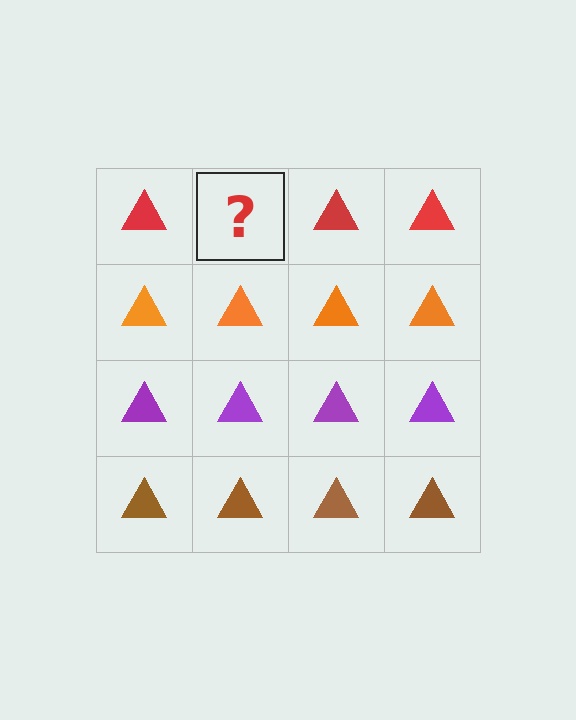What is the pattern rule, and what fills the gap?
The rule is that each row has a consistent color. The gap should be filled with a red triangle.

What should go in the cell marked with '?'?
The missing cell should contain a red triangle.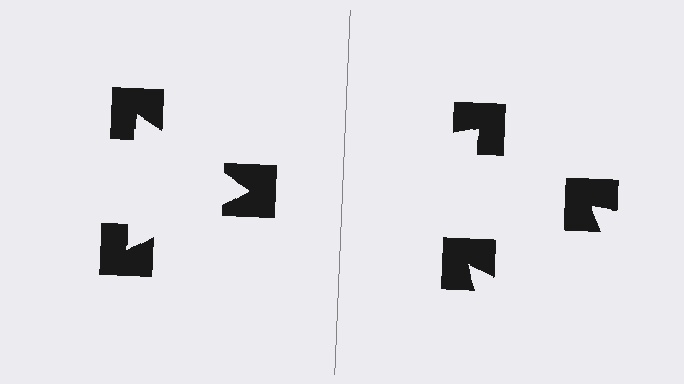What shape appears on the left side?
An illusory triangle.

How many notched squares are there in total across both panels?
6 — 3 on each side.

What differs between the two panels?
The notched squares are positioned identically on both sides; only the wedge orientations differ. On the left they align to a triangle; on the right they are misaligned.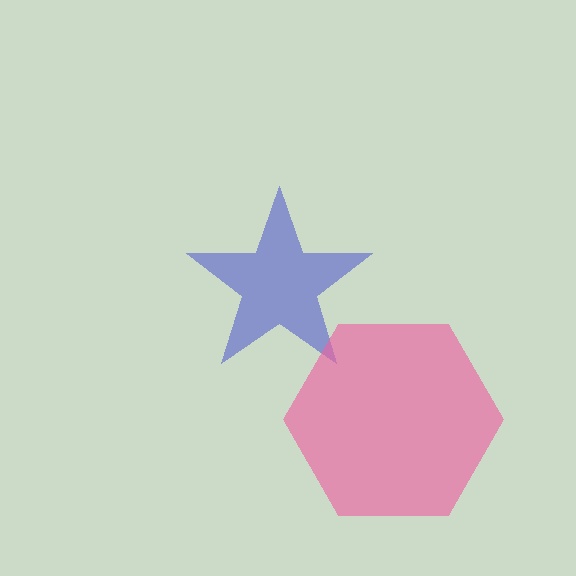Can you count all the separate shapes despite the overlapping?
Yes, there are 2 separate shapes.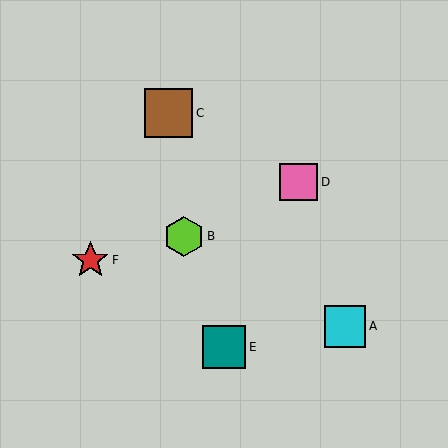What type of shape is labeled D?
Shape D is a pink square.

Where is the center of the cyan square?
The center of the cyan square is at (345, 326).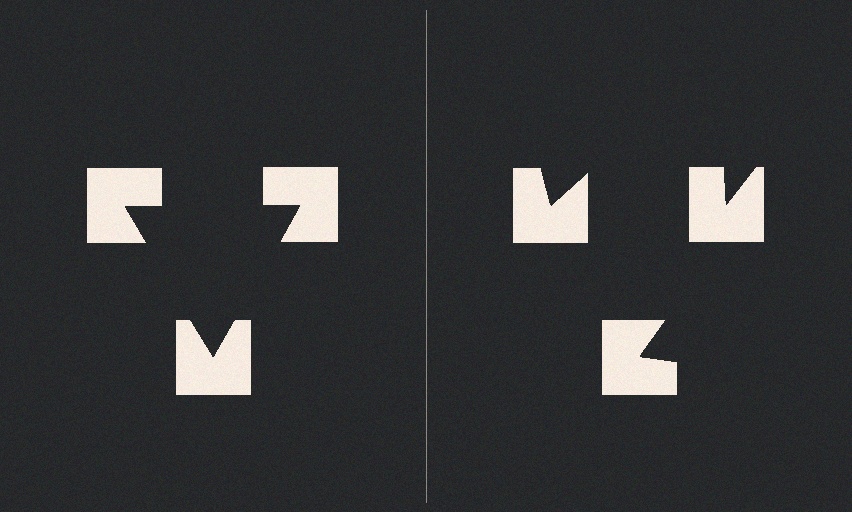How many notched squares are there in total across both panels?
6 — 3 on each side.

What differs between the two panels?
The notched squares are positioned identically on both sides; only the wedge orientations differ. On the left they align to a triangle; on the right they are misaligned.